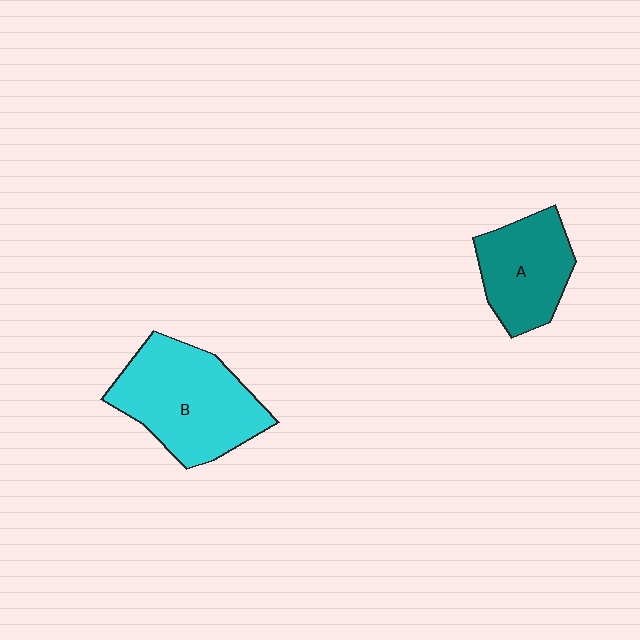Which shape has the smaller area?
Shape A (teal).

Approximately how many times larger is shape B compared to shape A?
Approximately 1.5 times.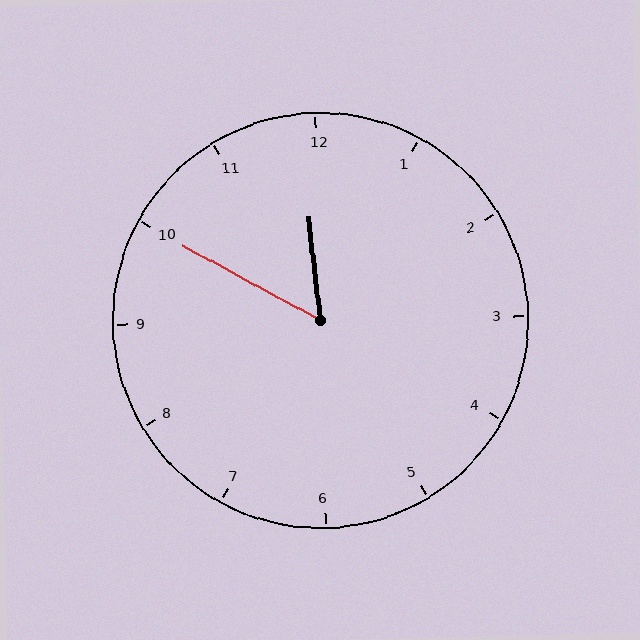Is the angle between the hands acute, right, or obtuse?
It is acute.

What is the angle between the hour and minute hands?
Approximately 55 degrees.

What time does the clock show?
11:50.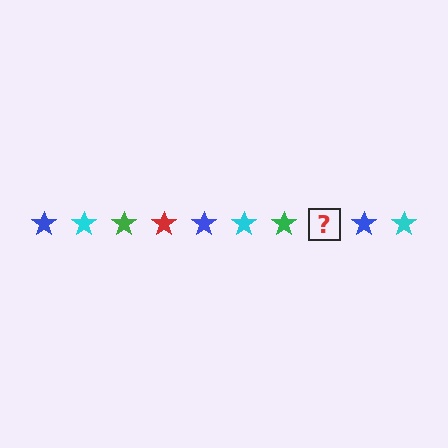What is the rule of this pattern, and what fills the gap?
The rule is that the pattern cycles through blue, cyan, green, red stars. The gap should be filled with a red star.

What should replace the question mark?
The question mark should be replaced with a red star.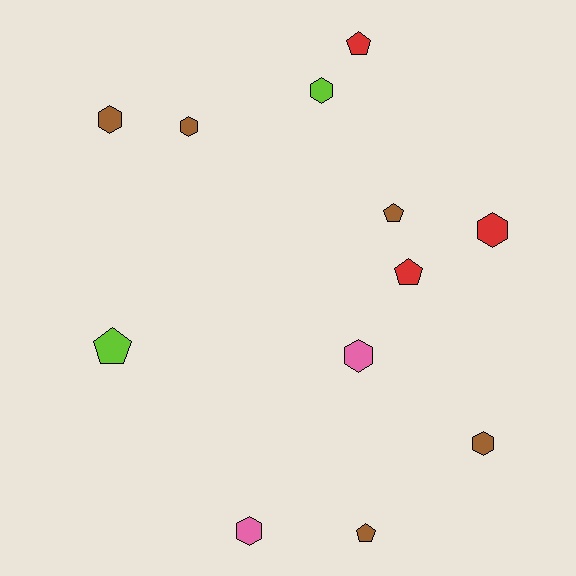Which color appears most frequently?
Brown, with 5 objects.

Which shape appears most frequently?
Hexagon, with 7 objects.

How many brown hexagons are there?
There are 3 brown hexagons.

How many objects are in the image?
There are 12 objects.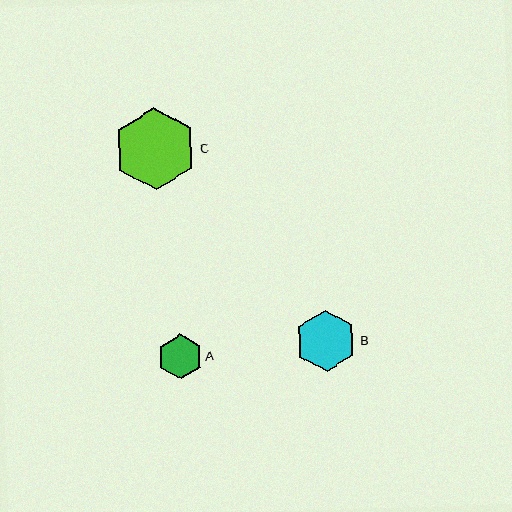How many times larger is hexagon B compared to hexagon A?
Hexagon B is approximately 1.4 times the size of hexagon A.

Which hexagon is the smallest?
Hexagon A is the smallest with a size of approximately 45 pixels.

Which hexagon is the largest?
Hexagon C is the largest with a size of approximately 82 pixels.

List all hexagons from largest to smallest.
From largest to smallest: C, B, A.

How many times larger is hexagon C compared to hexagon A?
Hexagon C is approximately 1.8 times the size of hexagon A.